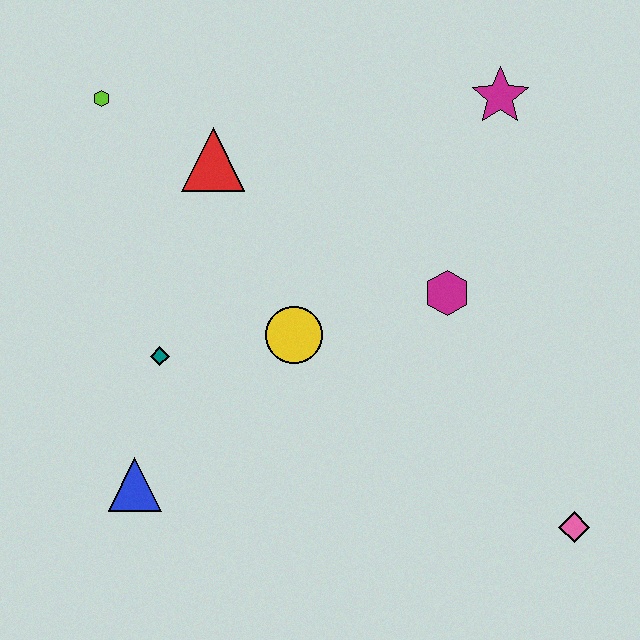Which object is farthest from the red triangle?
The pink diamond is farthest from the red triangle.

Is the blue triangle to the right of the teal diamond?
No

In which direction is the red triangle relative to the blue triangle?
The red triangle is above the blue triangle.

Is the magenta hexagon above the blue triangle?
Yes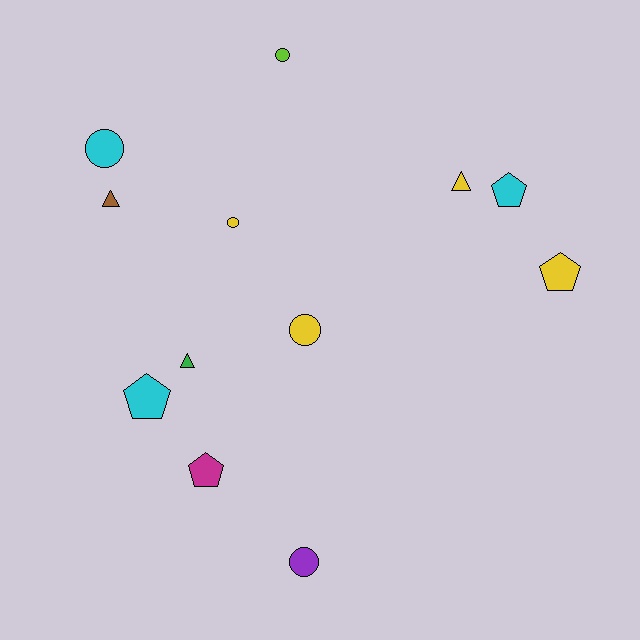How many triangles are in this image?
There are 3 triangles.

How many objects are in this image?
There are 12 objects.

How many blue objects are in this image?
There are no blue objects.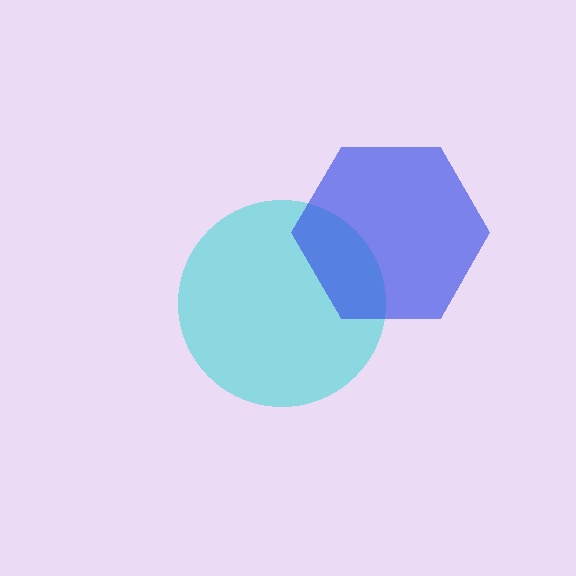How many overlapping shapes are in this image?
There are 2 overlapping shapes in the image.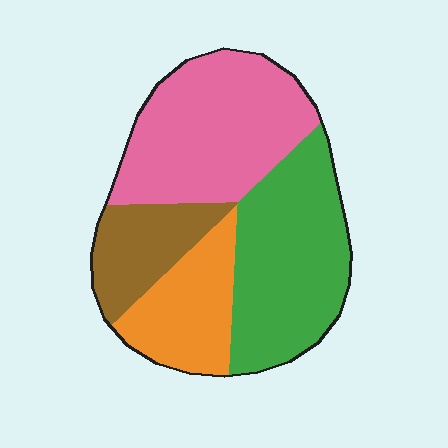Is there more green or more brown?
Green.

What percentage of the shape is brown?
Brown covers 15% of the shape.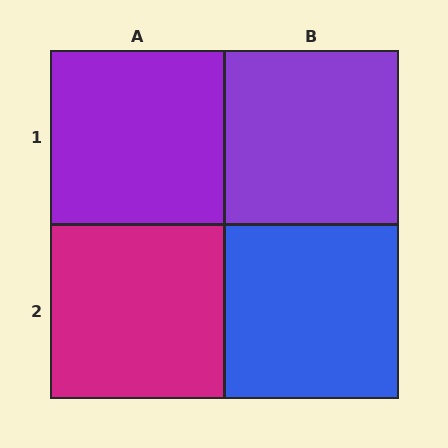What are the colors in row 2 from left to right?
Magenta, blue.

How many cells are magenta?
1 cell is magenta.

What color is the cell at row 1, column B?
Purple.